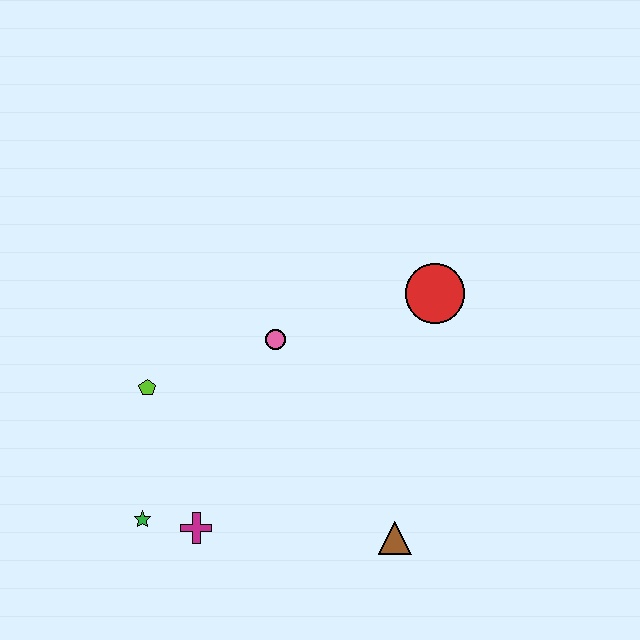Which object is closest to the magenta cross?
The green star is closest to the magenta cross.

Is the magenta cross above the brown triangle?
Yes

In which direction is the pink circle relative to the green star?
The pink circle is above the green star.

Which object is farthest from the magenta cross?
The red circle is farthest from the magenta cross.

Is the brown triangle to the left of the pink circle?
No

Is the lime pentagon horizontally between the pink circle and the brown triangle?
No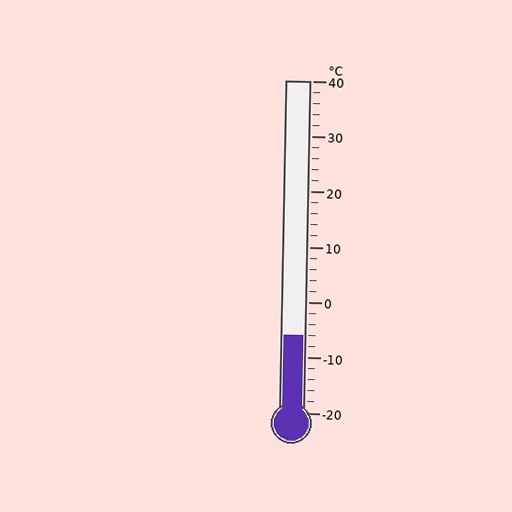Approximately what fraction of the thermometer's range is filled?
The thermometer is filled to approximately 25% of its range.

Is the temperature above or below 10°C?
The temperature is below 10°C.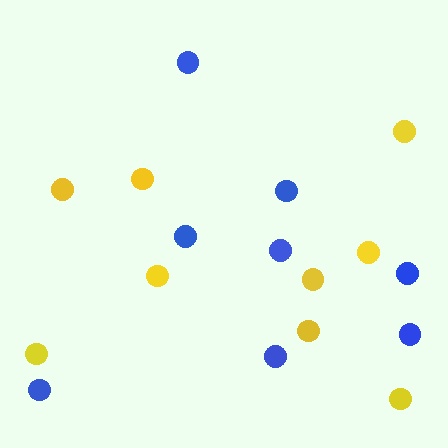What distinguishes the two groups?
There are 2 groups: one group of blue circles (8) and one group of yellow circles (9).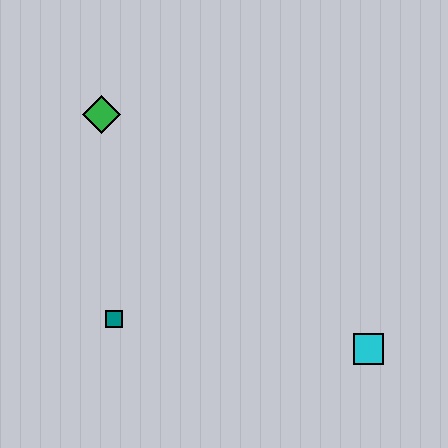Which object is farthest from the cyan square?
The green diamond is farthest from the cyan square.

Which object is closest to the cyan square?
The teal square is closest to the cyan square.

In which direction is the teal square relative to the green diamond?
The teal square is below the green diamond.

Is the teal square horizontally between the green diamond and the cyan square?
Yes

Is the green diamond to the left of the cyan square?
Yes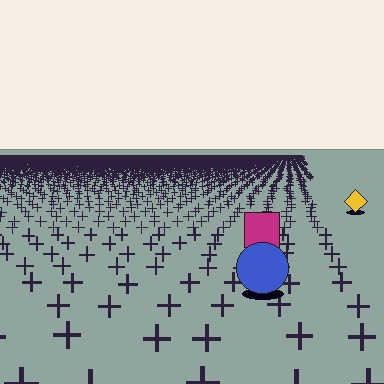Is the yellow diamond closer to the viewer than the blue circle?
No. The blue circle is closer — you can tell from the texture gradient: the ground texture is coarser near it.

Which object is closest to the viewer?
The blue circle is closest. The texture marks near it are larger and more spread out.